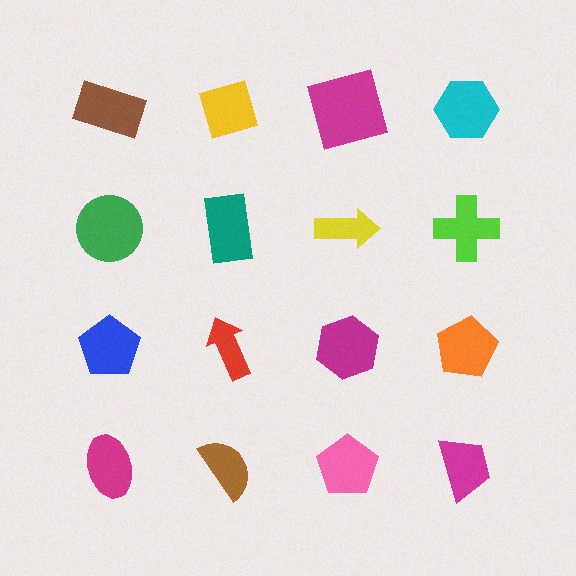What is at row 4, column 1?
A magenta ellipse.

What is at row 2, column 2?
A teal rectangle.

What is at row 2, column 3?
A yellow arrow.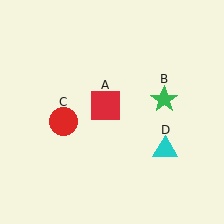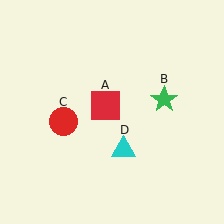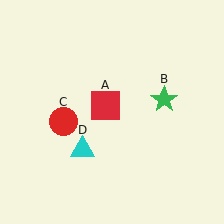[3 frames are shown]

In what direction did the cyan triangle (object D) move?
The cyan triangle (object D) moved left.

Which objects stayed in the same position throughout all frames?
Red square (object A) and green star (object B) and red circle (object C) remained stationary.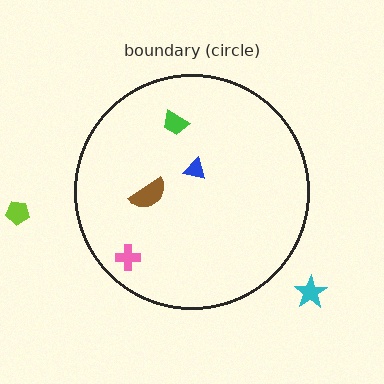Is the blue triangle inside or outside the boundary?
Inside.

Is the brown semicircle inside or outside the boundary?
Inside.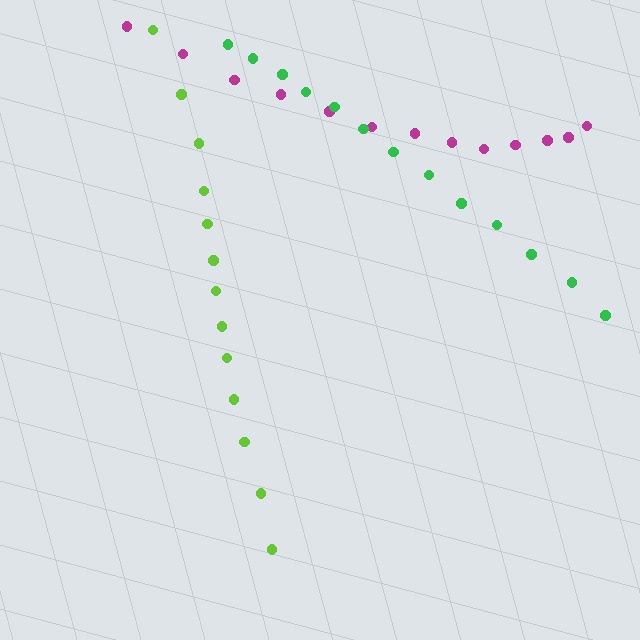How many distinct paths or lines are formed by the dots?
There are 3 distinct paths.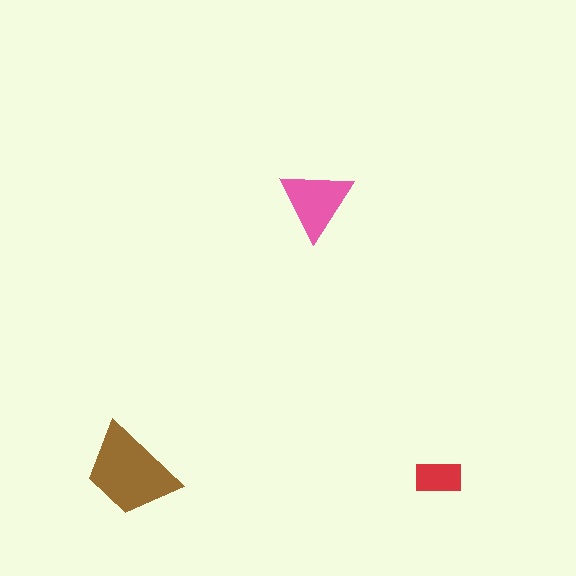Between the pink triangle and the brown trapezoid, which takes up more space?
The brown trapezoid.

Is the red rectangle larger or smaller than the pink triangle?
Smaller.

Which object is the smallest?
The red rectangle.